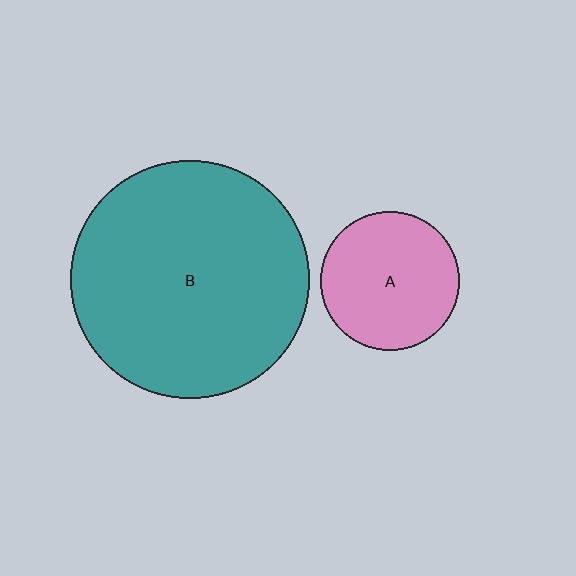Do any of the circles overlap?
No, none of the circles overlap.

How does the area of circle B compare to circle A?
Approximately 2.9 times.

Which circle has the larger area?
Circle B (teal).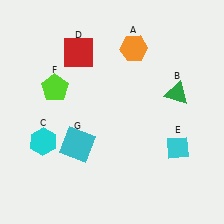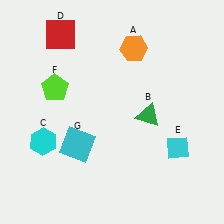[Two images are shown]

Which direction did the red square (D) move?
The red square (D) moved up.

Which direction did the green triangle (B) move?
The green triangle (B) moved left.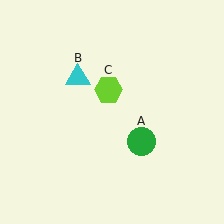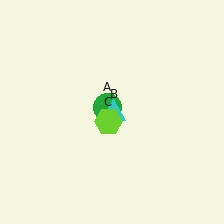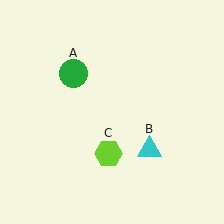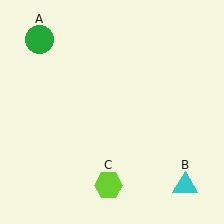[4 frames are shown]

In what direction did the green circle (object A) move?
The green circle (object A) moved up and to the left.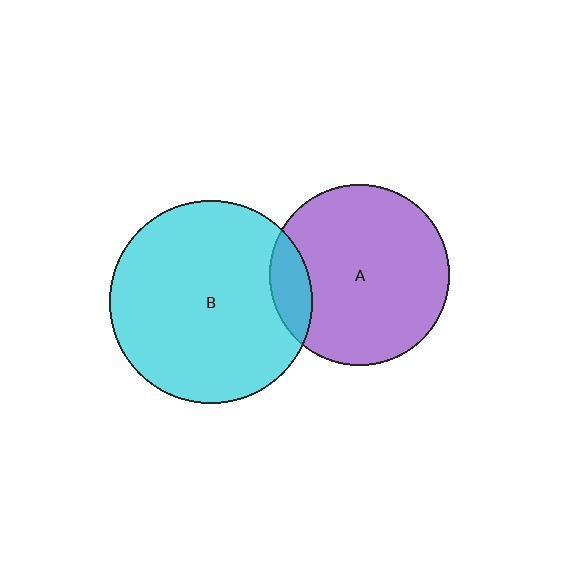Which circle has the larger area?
Circle B (cyan).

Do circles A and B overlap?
Yes.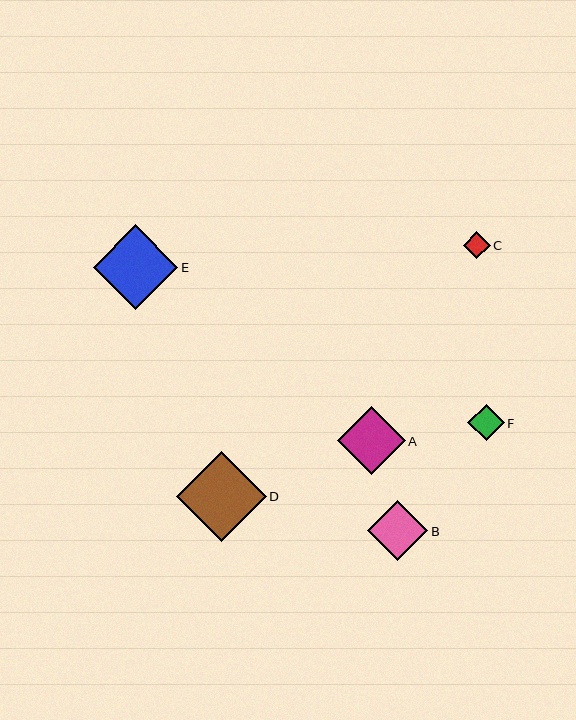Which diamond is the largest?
Diamond D is the largest with a size of approximately 90 pixels.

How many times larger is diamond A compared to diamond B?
Diamond A is approximately 1.1 times the size of diamond B.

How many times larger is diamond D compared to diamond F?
Diamond D is approximately 2.5 times the size of diamond F.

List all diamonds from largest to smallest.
From largest to smallest: D, E, A, B, F, C.